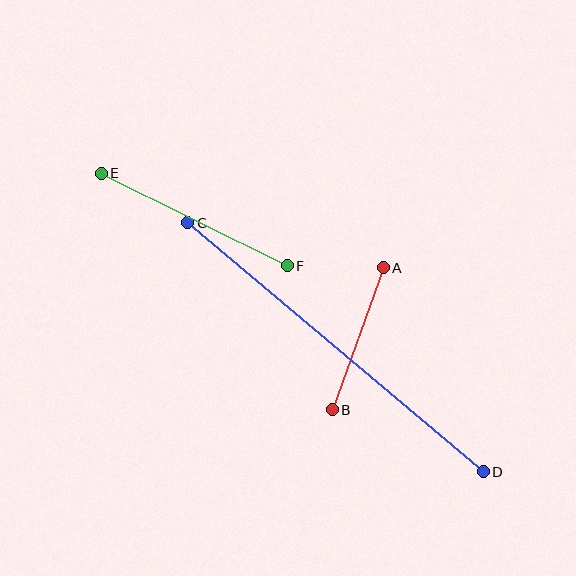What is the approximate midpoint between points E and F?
The midpoint is at approximately (194, 220) pixels.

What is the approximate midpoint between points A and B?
The midpoint is at approximately (358, 339) pixels.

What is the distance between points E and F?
The distance is approximately 208 pixels.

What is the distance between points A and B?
The distance is approximately 151 pixels.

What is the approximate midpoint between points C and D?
The midpoint is at approximately (336, 347) pixels.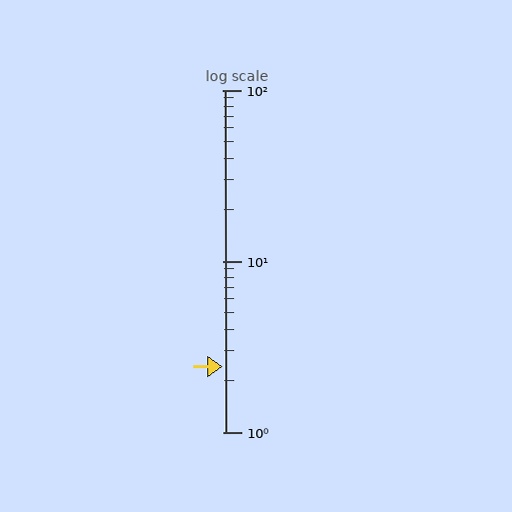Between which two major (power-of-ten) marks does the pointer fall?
The pointer is between 1 and 10.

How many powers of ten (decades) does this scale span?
The scale spans 2 decades, from 1 to 100.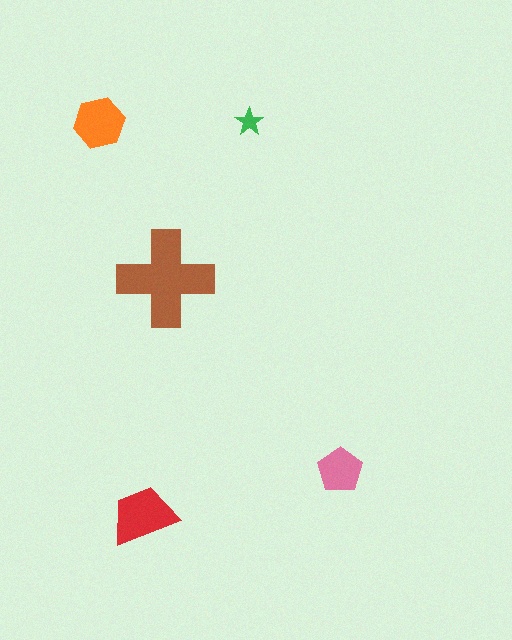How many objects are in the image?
There are 5 objects in the image.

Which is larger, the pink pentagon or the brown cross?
The brown cross.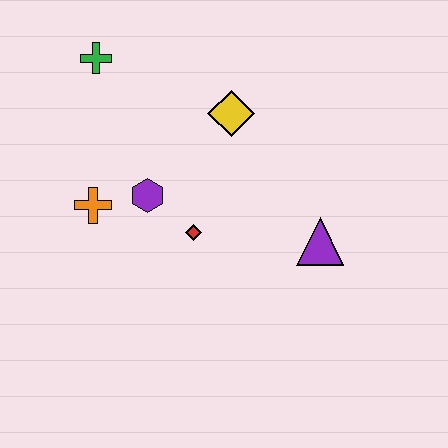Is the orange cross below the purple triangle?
No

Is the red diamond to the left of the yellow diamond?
Yes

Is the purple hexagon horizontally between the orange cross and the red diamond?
Yes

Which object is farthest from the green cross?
The purple triangle is farthest from the green cross.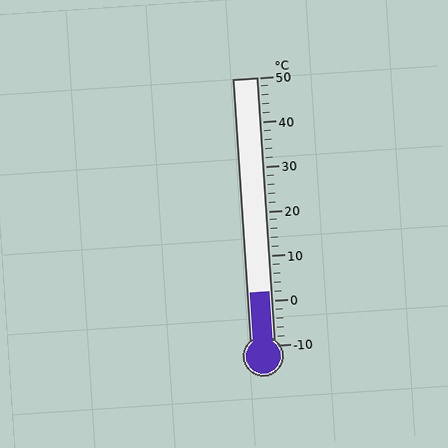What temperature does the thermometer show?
The thermometer shows approximately 2°C.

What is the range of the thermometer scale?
The thermometer scale ranges from -10°C to 50°C.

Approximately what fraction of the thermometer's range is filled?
The thermometer is filled to approximately 20% of its range.